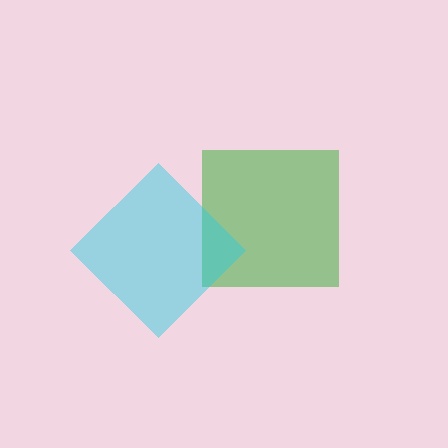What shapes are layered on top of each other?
The layered shapes are: a green square, a cyan diamond.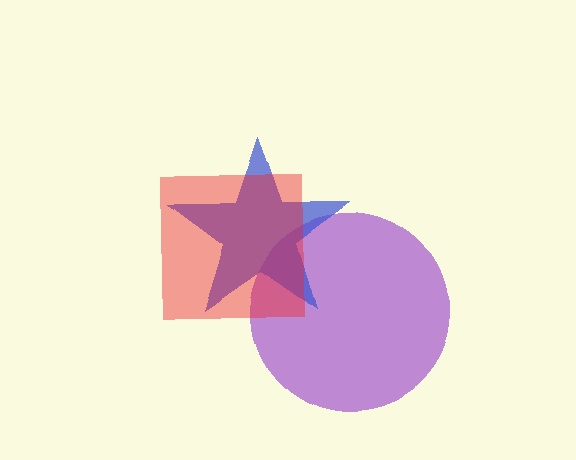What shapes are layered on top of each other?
The layered shapes are: a purple circle, a blue star, a red square.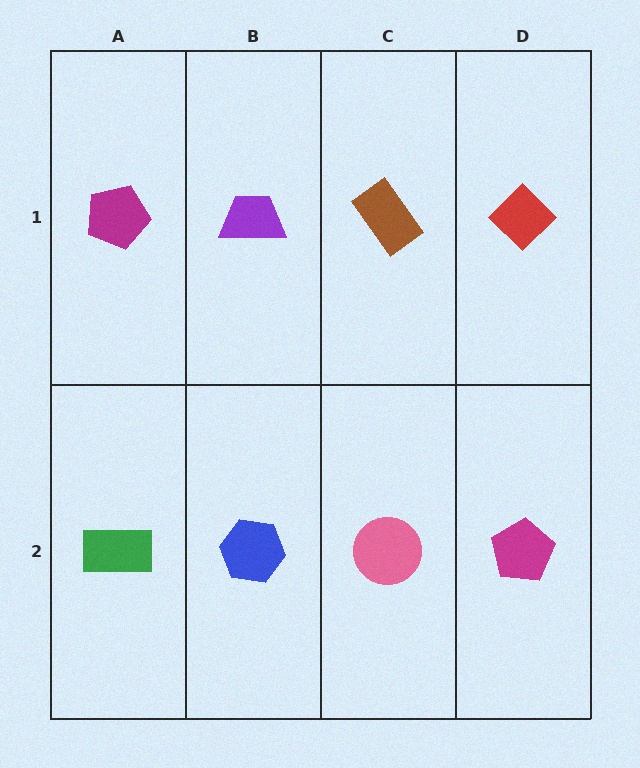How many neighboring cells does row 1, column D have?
2.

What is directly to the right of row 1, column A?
A purple trapezoid.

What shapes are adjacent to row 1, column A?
A green rectangle (row 2, column A), a purple trapezoid (row 1, column B).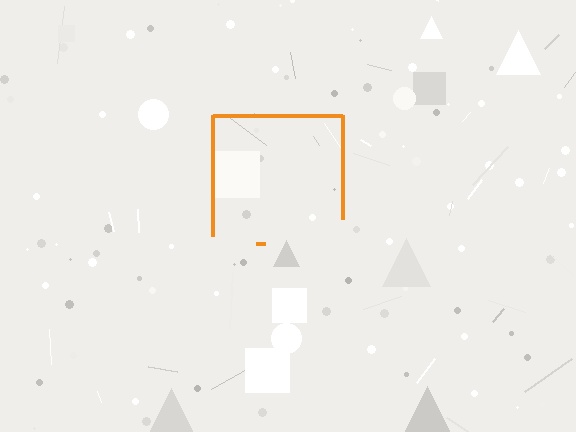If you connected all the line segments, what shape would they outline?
They would outline a square.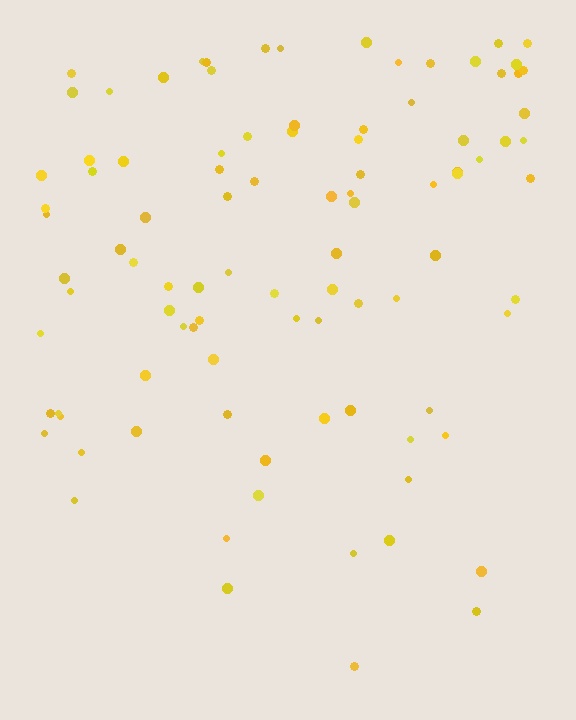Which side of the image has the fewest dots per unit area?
The bottom.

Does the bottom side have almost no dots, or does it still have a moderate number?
Still a moderate number, just noticeably fewer than the top.